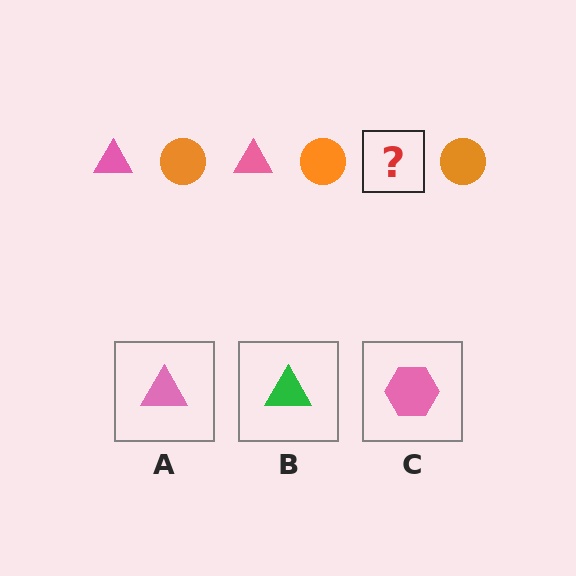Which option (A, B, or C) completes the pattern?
A.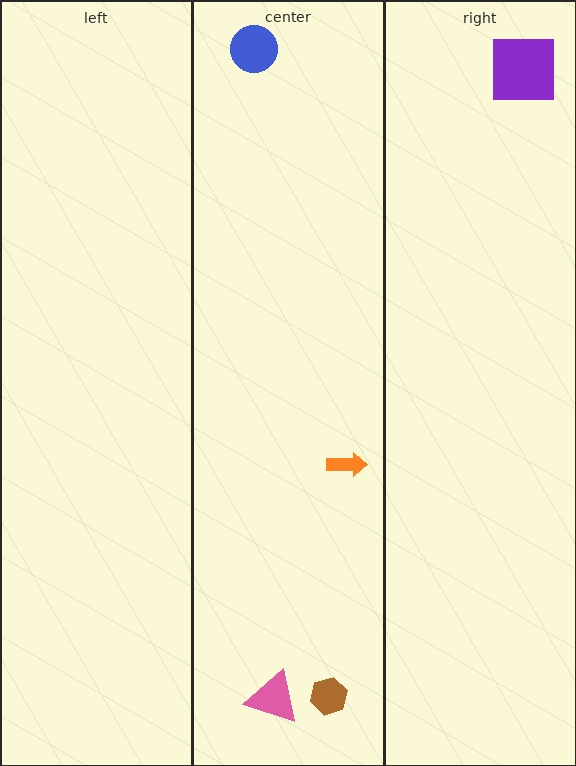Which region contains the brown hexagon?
The center region.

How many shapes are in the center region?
4.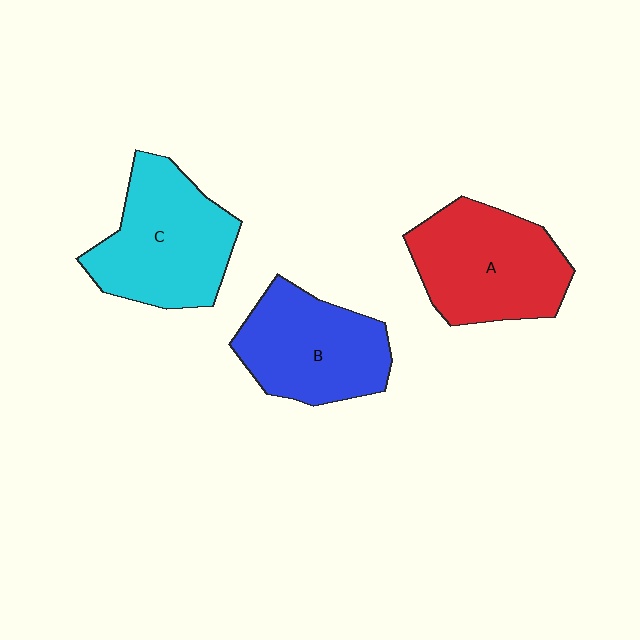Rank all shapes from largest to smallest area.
From largest to smallest: C (cyan), A (red), B (blue).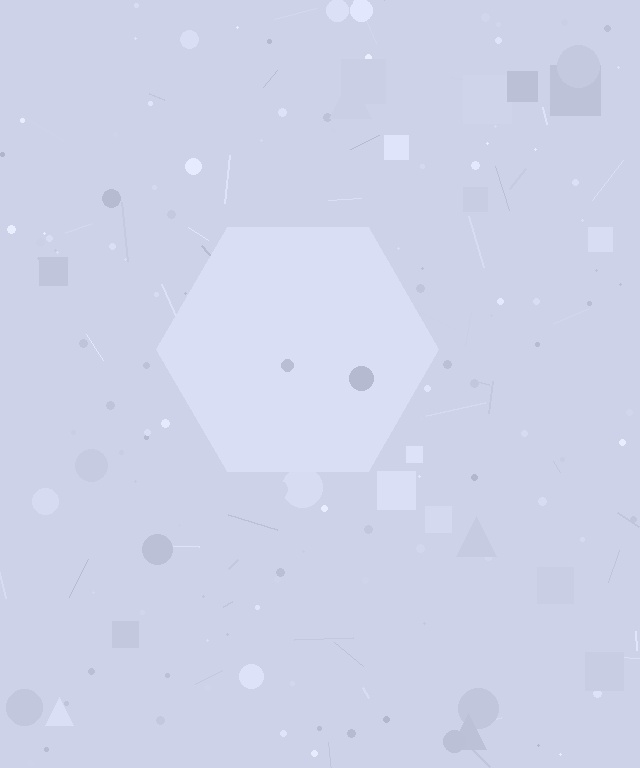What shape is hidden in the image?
A hexagon is hidden in the image.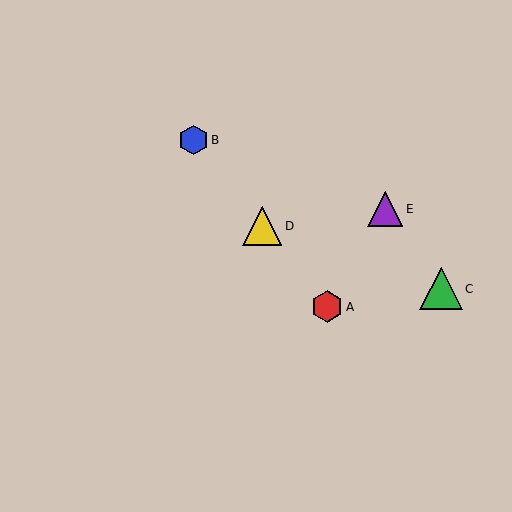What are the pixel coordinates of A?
Object A is at (327, 307).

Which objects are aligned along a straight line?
Objects A, B, D are aligned along a straight line.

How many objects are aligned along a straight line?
3 objects (A, B, D) are aligned along a straight line.